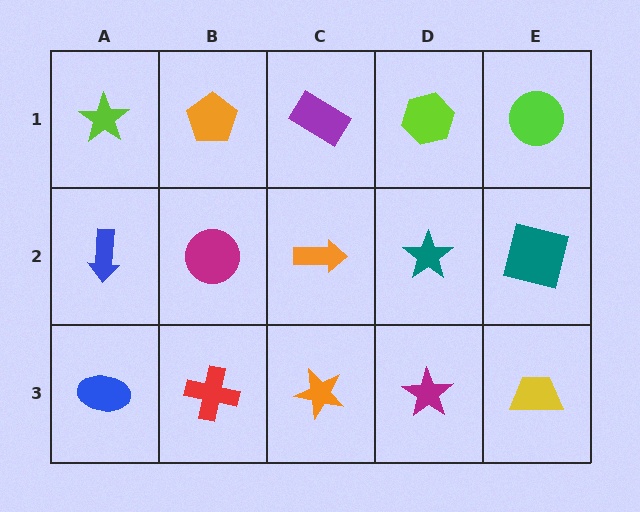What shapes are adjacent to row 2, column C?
A purple rectangle (row 1, column C), an orange star (row 3, column C), a magenta circle (row 2, column B), a teal star (row 2, column D).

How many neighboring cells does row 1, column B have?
3.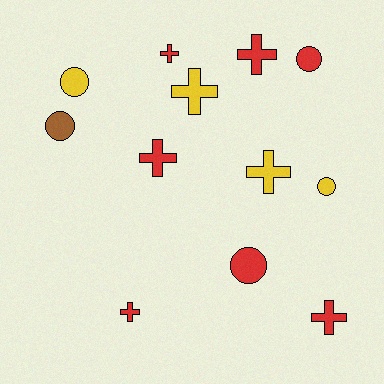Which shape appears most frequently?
Cross, with 7 objects.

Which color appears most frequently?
Red, with 7 objects.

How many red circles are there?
There are 2 red circles.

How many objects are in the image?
There are 12 objects.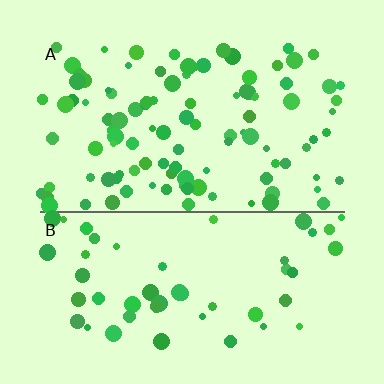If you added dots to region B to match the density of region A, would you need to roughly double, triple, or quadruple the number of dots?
Approximately double.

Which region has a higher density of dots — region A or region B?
A (the top).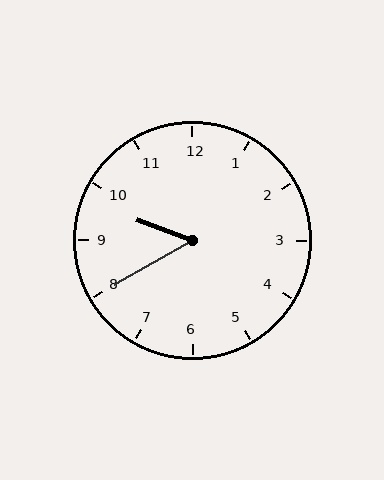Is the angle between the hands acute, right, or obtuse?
It is acute.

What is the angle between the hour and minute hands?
Approximately 50 degrees.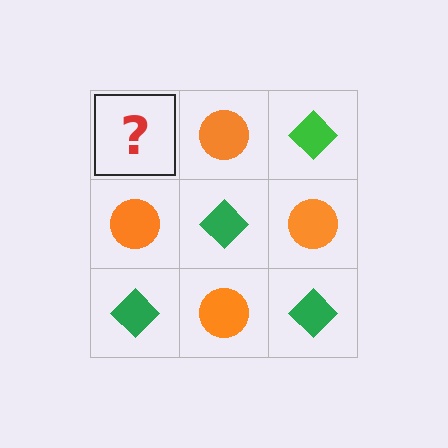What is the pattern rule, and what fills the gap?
The rule is that it alternates green diamond and orange circle in a checkerboard pattern. The gap should be filled with a green diamond.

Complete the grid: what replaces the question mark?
The question mark should be replaced with a green diamond.